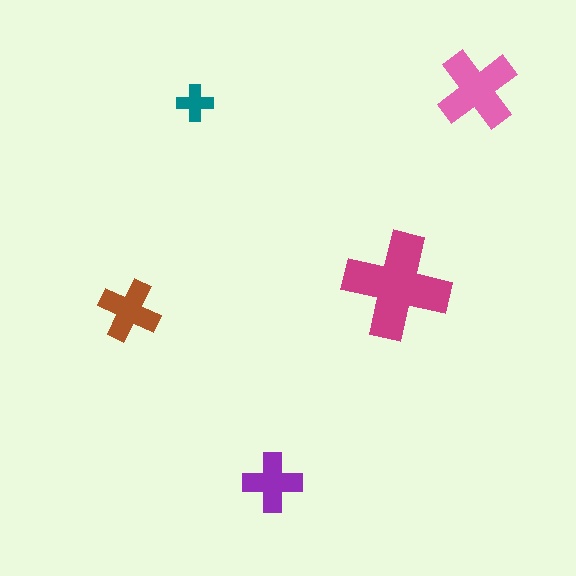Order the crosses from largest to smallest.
the magenta one, the pink one, the brown one, the purple one, the teal one.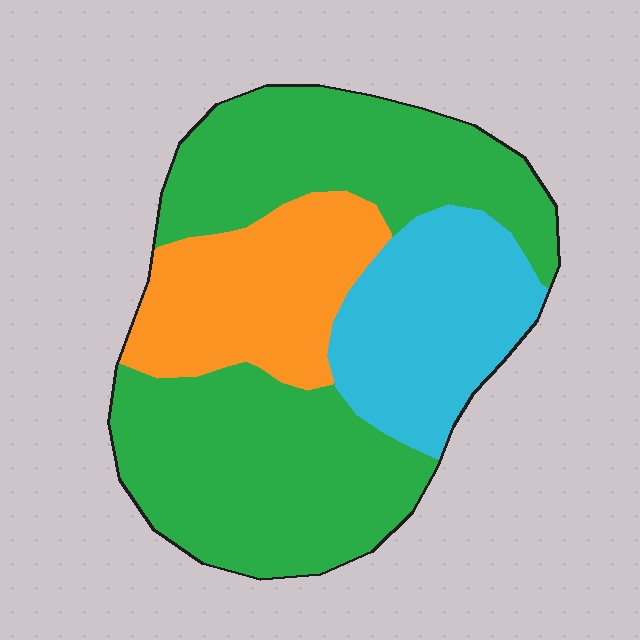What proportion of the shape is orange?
Orange covers 21% of the shape.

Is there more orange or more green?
Green.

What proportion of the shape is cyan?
Cyan takes up about one fifth (1/5) of the shape.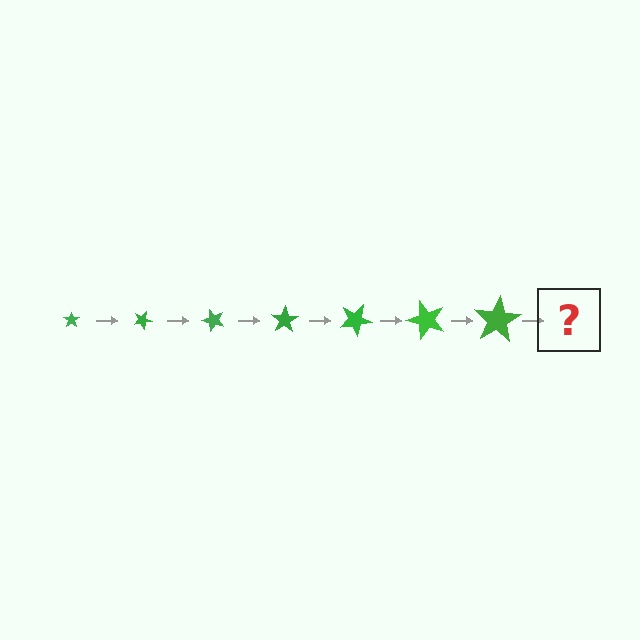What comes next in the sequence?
The next element should be a star, larger than the previous one and rotated 175 degrees from the start.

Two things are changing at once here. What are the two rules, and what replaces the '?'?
The two rules are that the star grows larger each step and it rotates 25 degrees each step. The '?' should be a star, larger than the previous one and rotated 175 degrees from the start.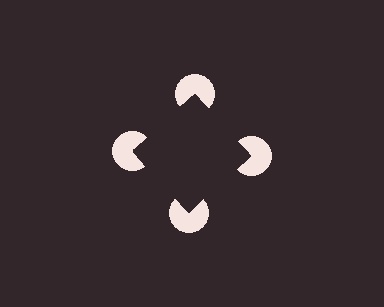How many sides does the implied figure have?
4 sides.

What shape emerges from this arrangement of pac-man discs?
An illusory square — its edges are inferred from the aligned wedge cuts in the pac-man discs, not physically drawn.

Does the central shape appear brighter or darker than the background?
It typically appears slightly darker than the background, even though no actual brightness change is drawn.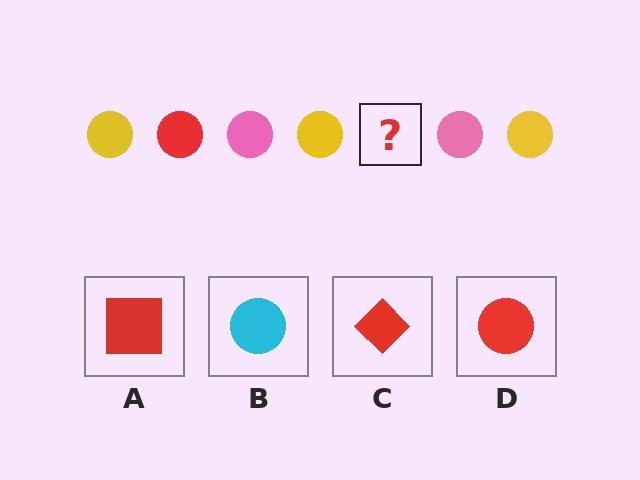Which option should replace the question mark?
Option D.